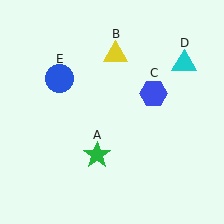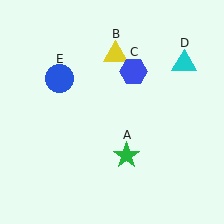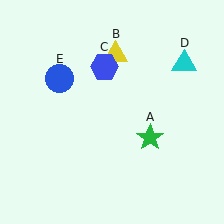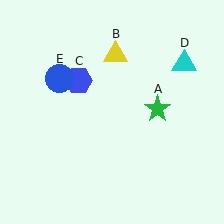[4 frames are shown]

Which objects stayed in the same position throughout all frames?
Yellow triangle (object B) and cyan triangle (object D) and blue circle (object E) remained stationary.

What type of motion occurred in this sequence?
The green star (object A), blue hexagon (object C) rotated counterclockwise around the center of the scene.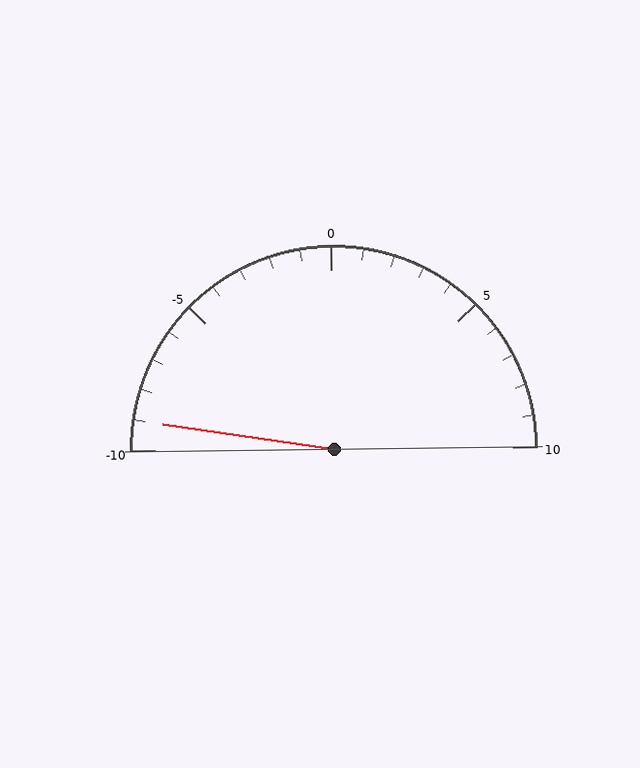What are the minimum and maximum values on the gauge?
The gauge ranges from -10 to 10.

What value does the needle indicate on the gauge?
The needle indicates approximately -9.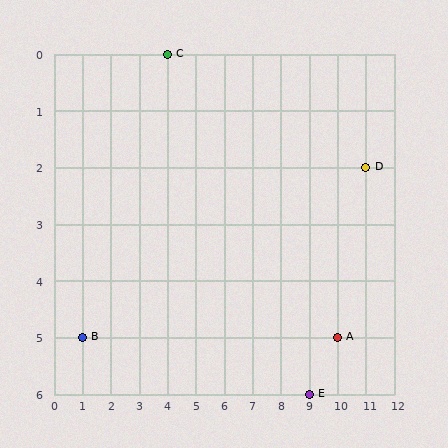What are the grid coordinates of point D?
Point D is at grid coordinates (11, 2).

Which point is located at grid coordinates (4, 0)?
Point C is at (4, 0).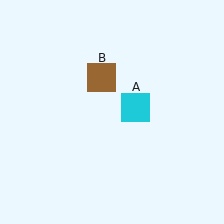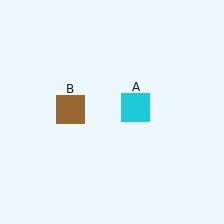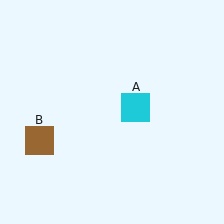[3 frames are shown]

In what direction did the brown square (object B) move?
The brown square (object B) moved down and to the left.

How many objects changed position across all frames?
1 object changed position: brown square (object B).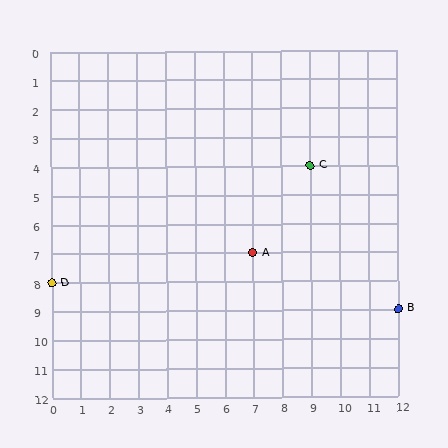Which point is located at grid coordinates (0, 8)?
Point D is at (0, 8).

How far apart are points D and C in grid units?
Points D and C are 9 columns and 4 rows apart (about 9.8 grid units diagonally).